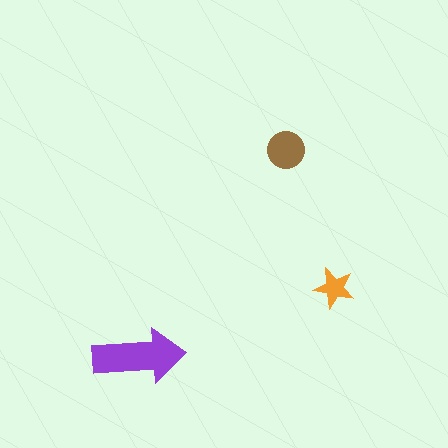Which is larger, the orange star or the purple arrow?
The purple arrow.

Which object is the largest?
The purple arrow.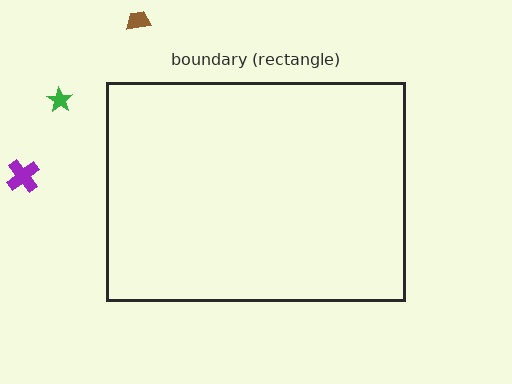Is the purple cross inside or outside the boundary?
Outside.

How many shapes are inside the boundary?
0 inside, 3 outside.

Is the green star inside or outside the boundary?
Outside.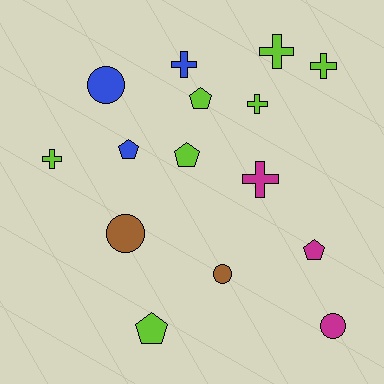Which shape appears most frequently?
Cross, with 6 objects.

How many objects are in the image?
There are 15 objects.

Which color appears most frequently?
Lime, with 7 objects.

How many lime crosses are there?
There are 4 lime crosses.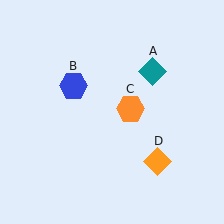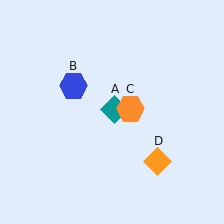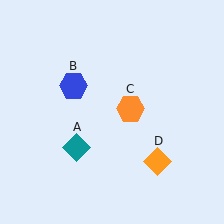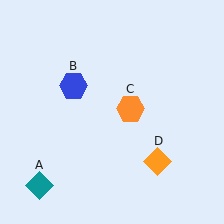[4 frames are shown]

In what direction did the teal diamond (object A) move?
The teal diamond (object A) moved down and to the left.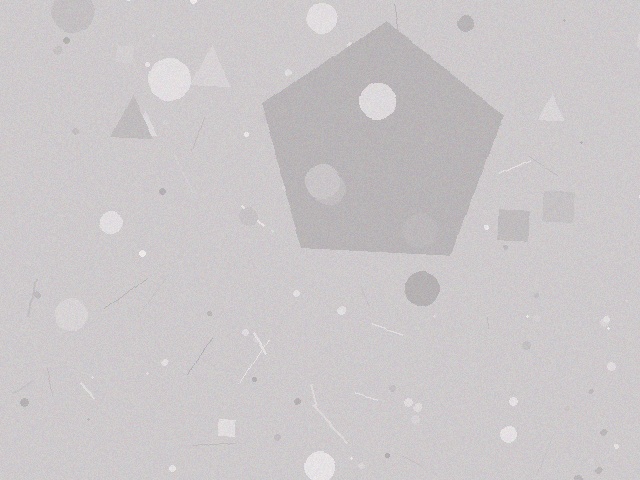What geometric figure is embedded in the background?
A pentagon is embedded in the background.